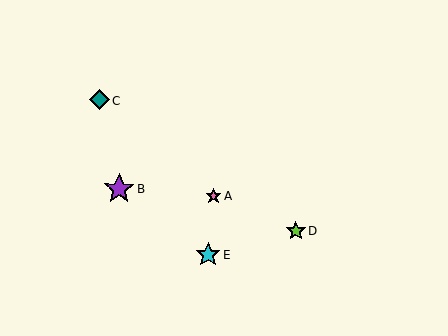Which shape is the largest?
The purple star (labeled B) is the largest.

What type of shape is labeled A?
Shape A is a pink star.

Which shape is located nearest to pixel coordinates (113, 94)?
The teal diamond (labeled C) at (99, 100) is nearest to that location.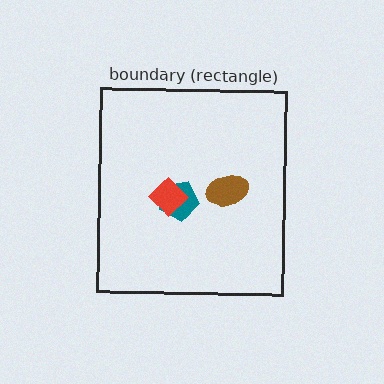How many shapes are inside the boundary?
3 inside, 0 outside.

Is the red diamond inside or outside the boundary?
Inside.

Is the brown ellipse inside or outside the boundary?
Inside.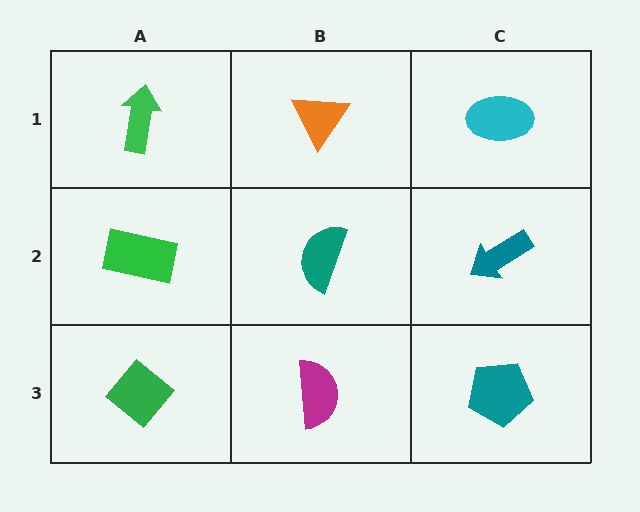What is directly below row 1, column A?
A green rectangle.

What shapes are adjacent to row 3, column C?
A teal arrow (row 2, column C), a magenta semicircle (row 3, column B).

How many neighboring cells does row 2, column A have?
3.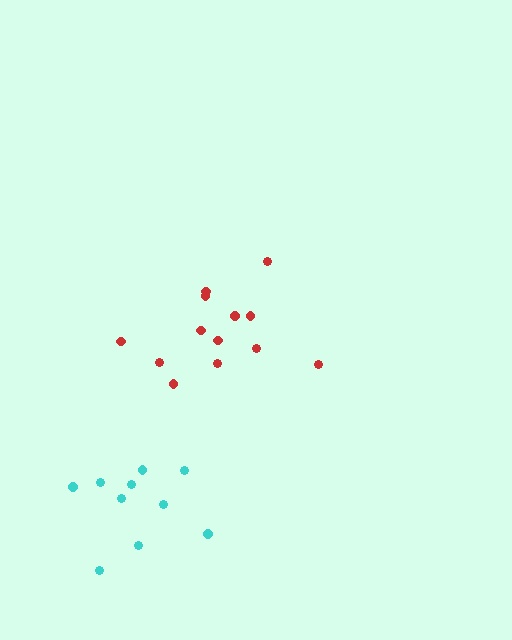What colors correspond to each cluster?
The clusters are colored: cyan, red.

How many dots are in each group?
Group 1: 10 dots, Group 2: 13 dots (23 total).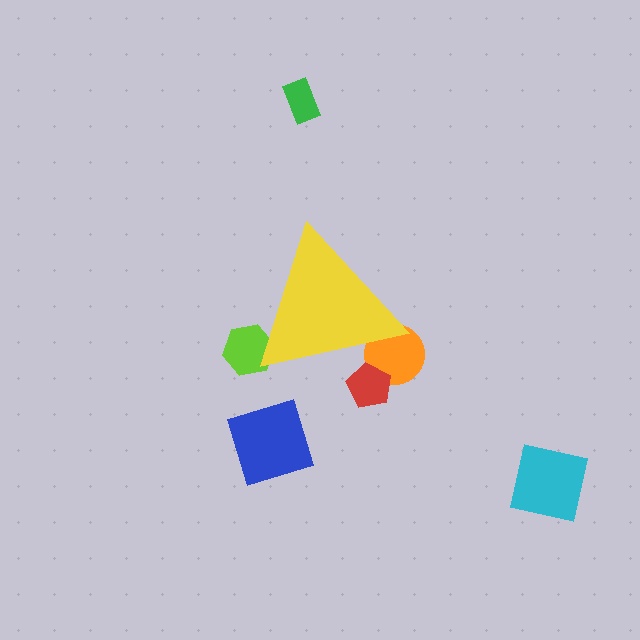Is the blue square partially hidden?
No, the blue square is fully visible.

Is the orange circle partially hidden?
Yes, the orange circle is partially hidden behind the yellow triangle.